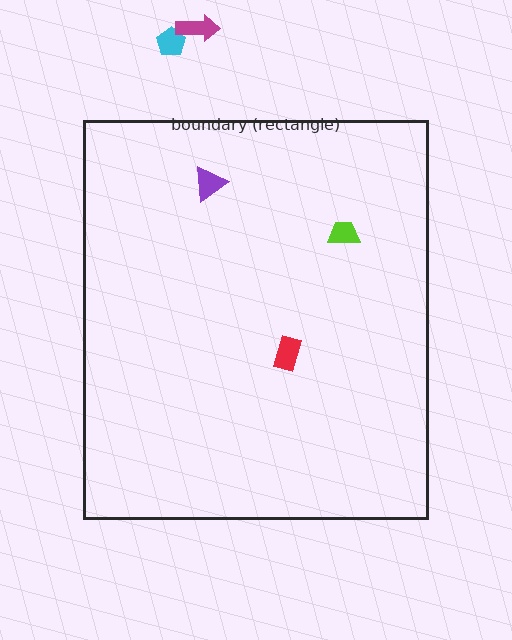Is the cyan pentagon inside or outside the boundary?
Outside.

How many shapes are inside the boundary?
3 inside, 2 outside.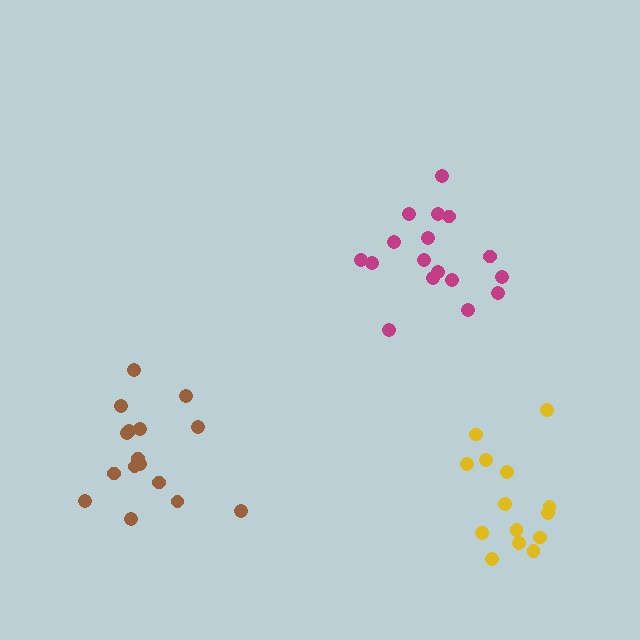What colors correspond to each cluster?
The clusters are colored: magenta, brown, yellow.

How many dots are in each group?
Group 1: 17 dots, Group 2: 16 dots, Group 3: 14 dots (47 total).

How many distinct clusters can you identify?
There are 3 distinct clusters.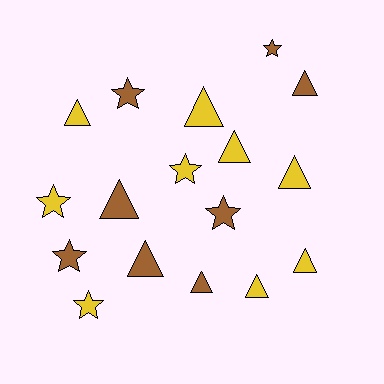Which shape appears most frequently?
Triangle, with 10 objects.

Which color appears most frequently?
Yellow, with 9 objects.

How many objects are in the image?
There are 17 objects.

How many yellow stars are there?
There are 3 yellow stars.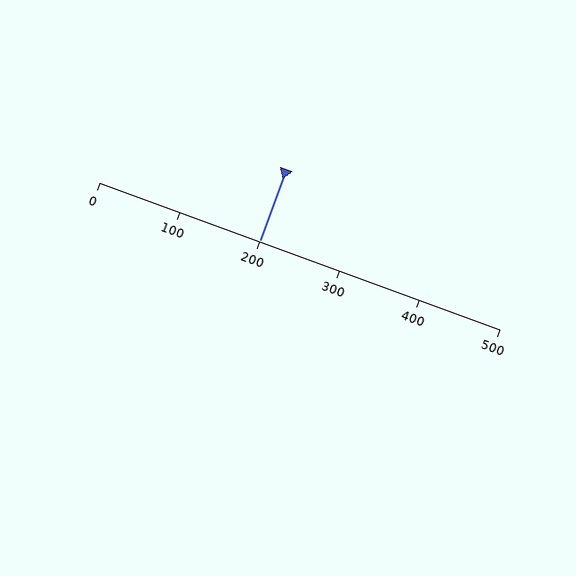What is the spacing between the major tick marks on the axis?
The major ticks are spaced 100 apart.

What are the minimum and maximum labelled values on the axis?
The axis runs from 0 to 500.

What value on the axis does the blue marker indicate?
The marker indicates approximately 200.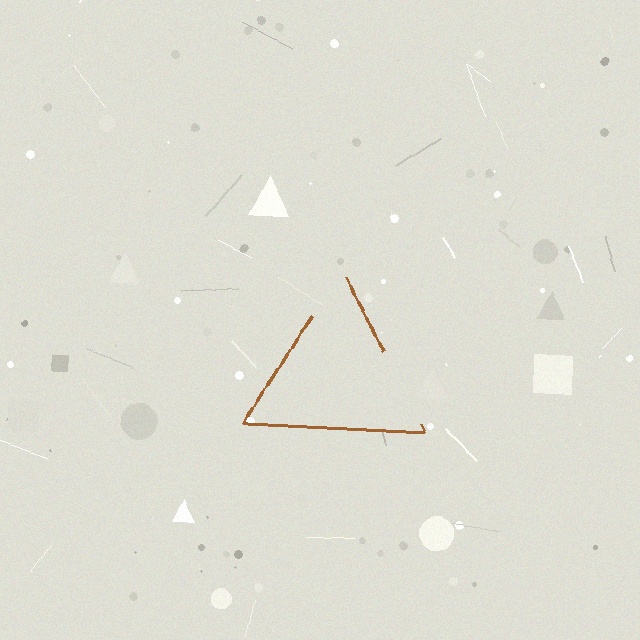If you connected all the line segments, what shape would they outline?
They would outline a triangle.